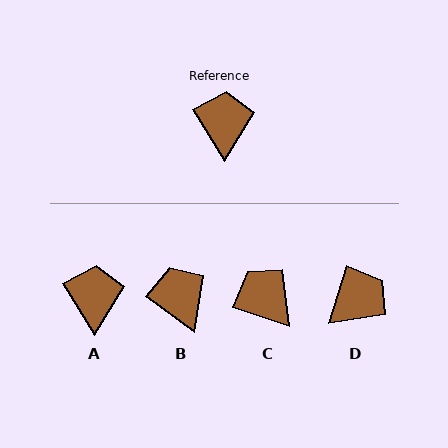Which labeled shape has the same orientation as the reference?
A.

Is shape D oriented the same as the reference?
No, it is off by about 49 degrees.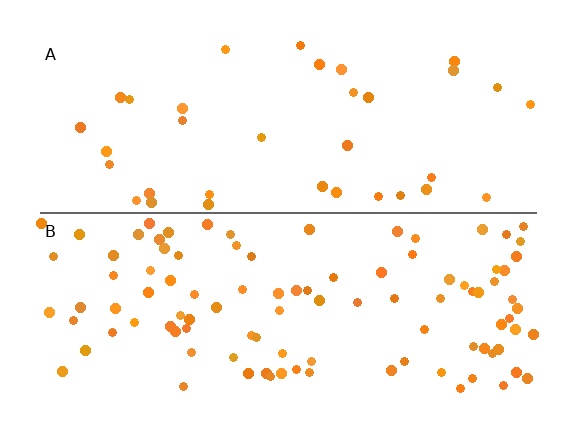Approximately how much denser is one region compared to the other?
Approximately 2.8× — region B over region A.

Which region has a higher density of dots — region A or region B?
B (the bottom).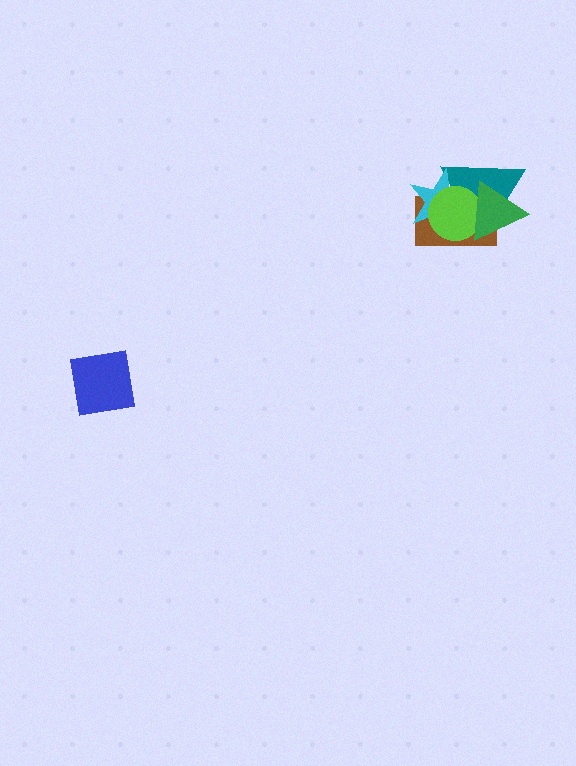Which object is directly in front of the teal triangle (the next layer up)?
The brown rectangle is directly in front of the teal triangle.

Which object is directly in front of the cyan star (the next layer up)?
The lime circle is directly in front of the cyan star.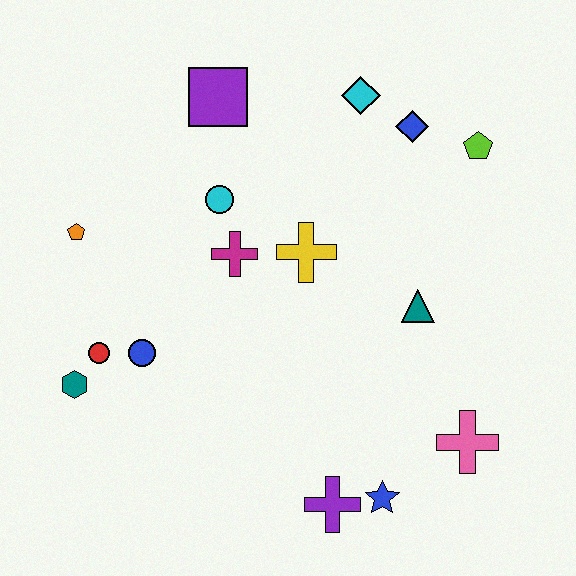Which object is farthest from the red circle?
The lime pentagon is farthest from the red circle.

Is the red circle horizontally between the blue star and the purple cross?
No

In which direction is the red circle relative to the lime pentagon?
The red circle is to the left of the lime pentagon.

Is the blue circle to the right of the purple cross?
No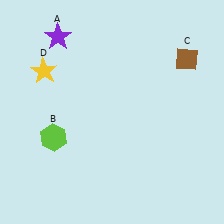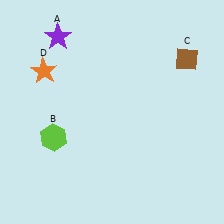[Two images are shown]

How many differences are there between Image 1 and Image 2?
There is 1 difference between the two images.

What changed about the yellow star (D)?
In Image 1, D is yellow. In Image 2, it changed to orange.